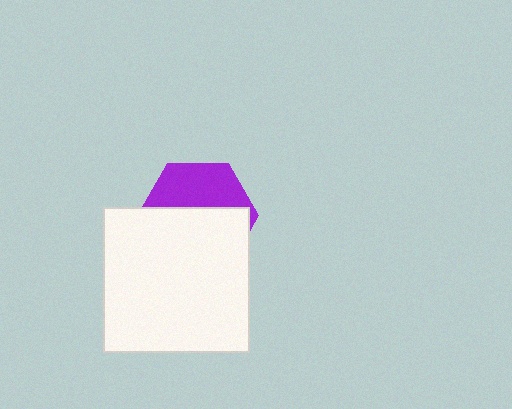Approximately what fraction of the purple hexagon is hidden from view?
Roughly 59% of the purple hexagon is hidden behind the white square.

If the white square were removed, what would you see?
You would see the complete purple hexagon.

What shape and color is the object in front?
The object in front is a white square.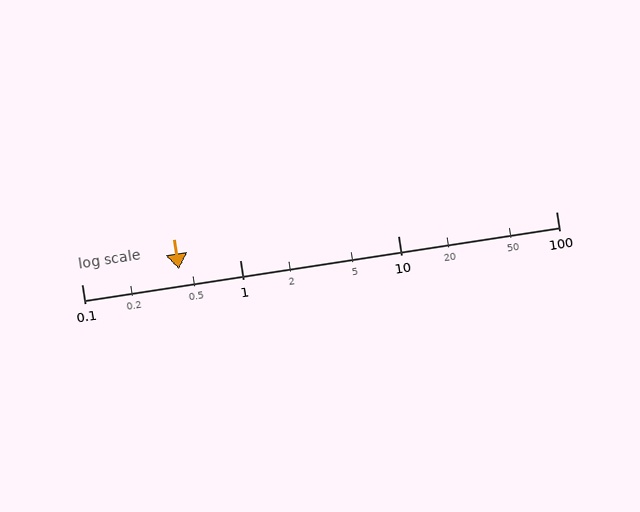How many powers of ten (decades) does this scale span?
The scale spans 3 decades, from 0.1 to 100.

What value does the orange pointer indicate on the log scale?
The pointer indicates approximately 0.41.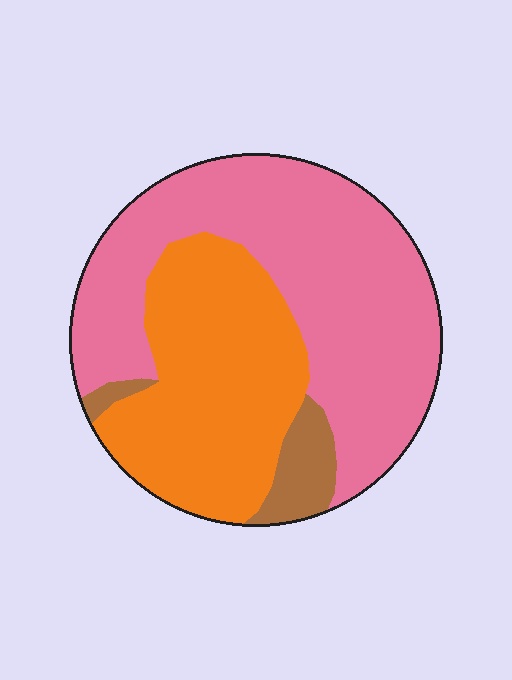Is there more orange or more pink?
Pink.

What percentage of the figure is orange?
Orange takes up between a third and a half of the figure.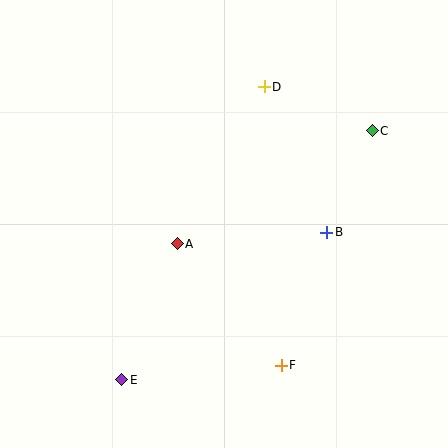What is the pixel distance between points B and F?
The distance between B and F is 140 pixels.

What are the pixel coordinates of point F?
Point F is at (281, 365).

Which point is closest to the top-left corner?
Point D is closest to the top-left corner.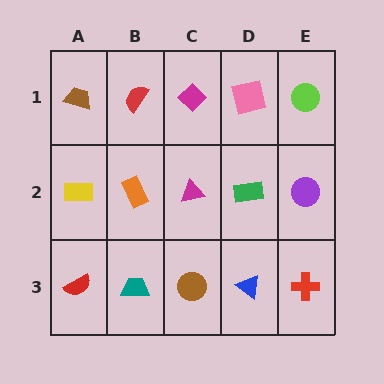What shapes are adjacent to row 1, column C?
A magenta triangle (row 2, column C), a red semicircle (row 1, column B), a pink square (row 1, column D).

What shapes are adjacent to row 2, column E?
A lime circle (row 1, column E), a red cross (row 3, column E), a green rectangle (row 2, column D).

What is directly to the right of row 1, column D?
A lime circle.